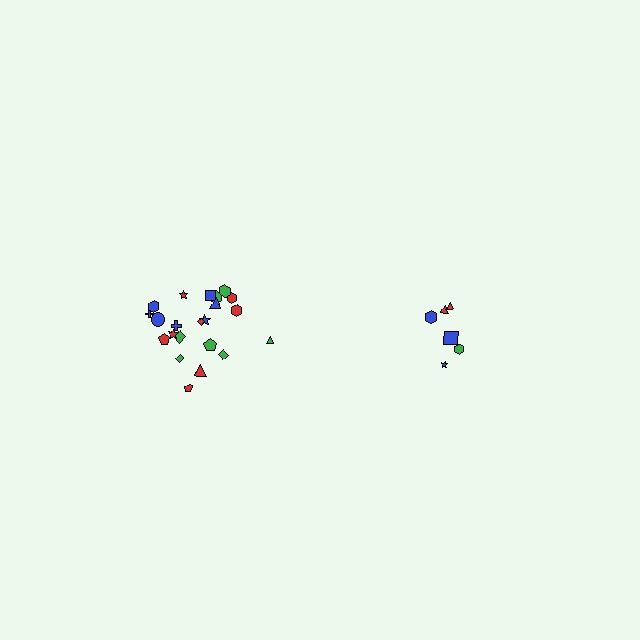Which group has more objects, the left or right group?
The left group.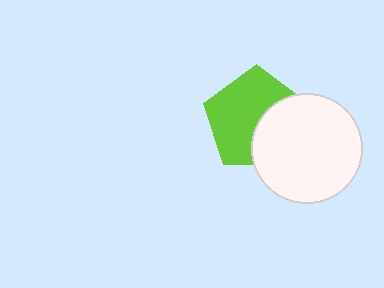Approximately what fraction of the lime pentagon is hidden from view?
Roughly 38% of the lime pentagon is hidden behind the white circle.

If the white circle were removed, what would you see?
You would see the complete lime pentagon.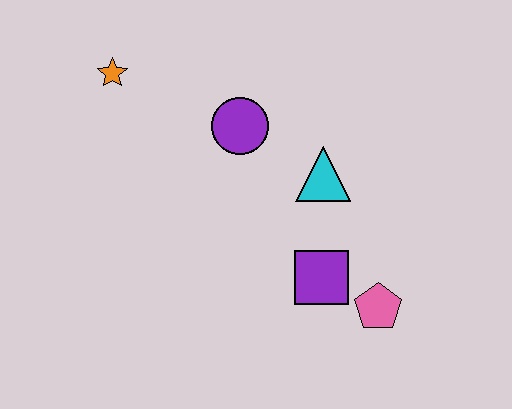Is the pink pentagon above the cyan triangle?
No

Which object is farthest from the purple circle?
The pink pentagon is farthest from the purple circle.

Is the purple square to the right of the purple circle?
Yes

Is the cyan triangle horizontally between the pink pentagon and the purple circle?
Yes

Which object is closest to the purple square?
The pink pentagon is closest to the purple square.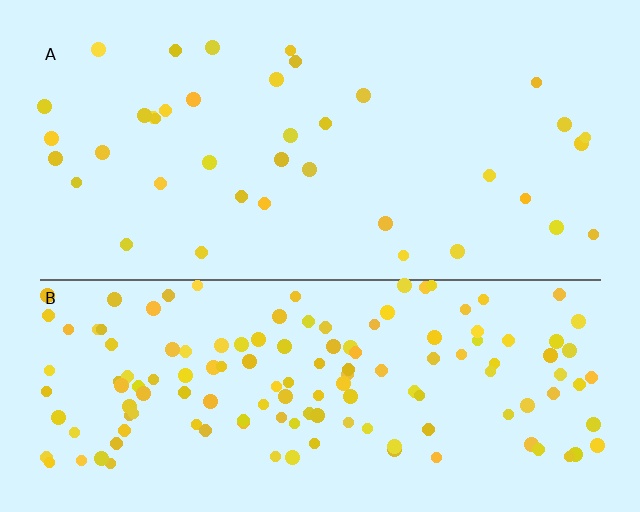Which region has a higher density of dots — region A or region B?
B (the bottom).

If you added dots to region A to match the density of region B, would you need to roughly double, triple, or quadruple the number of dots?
Approximately quadruple.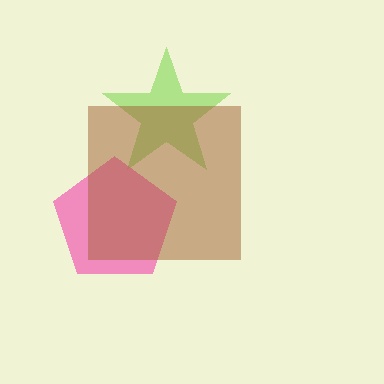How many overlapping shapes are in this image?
There are 3 overlapping shapes in the image.